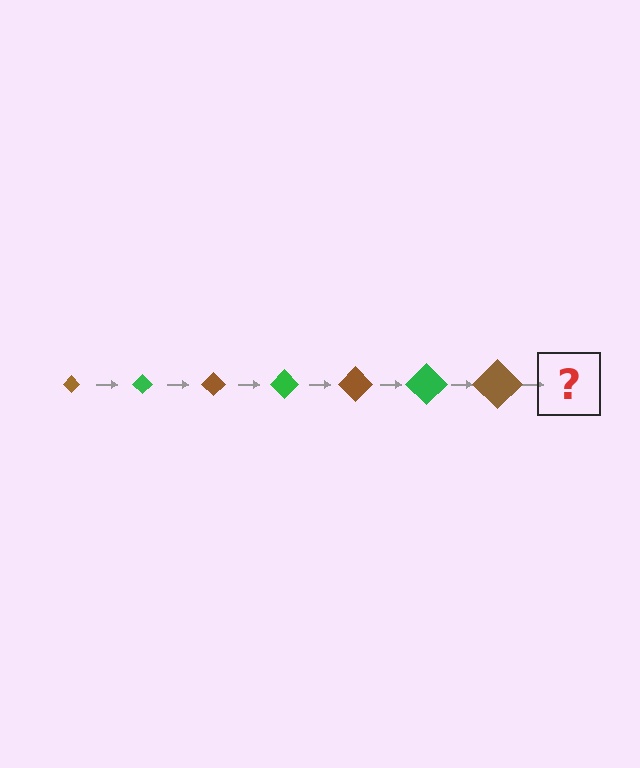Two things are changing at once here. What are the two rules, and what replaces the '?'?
The two rules are that the diamond grows larger each step and the color cycles through brown and green. The '?' should be a green diamond, larger than the previous one.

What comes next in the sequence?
The next element should be a green diamond, larger than the previous one.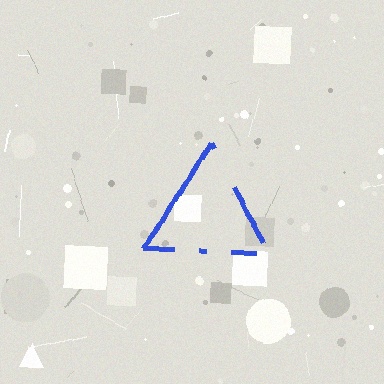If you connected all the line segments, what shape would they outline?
They would outline a triangle.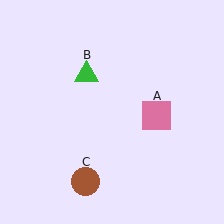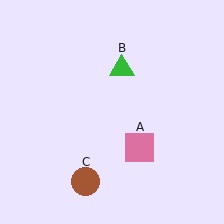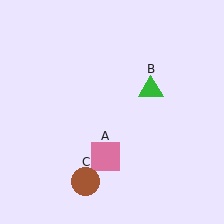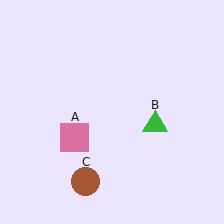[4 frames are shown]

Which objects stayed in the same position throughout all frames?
Brown circle (object C) remained stationary.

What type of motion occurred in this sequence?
The pink square (object A), green triangle (object B) rotated clockwise around the center of the scene.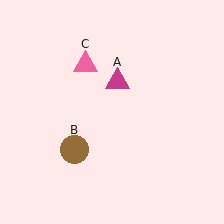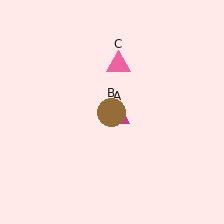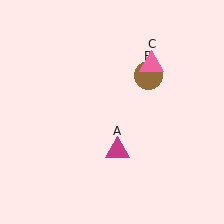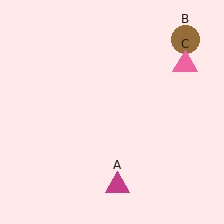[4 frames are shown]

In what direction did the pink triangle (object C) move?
The pink triangle (object C) moved right.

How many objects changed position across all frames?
3 objects changed position: magenta triangle (object A), brown circle (object B), pink triangle (object C).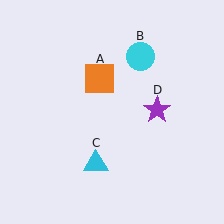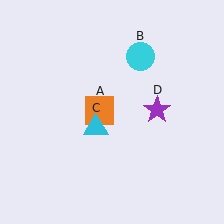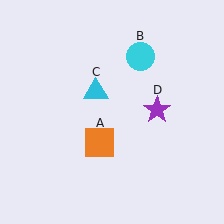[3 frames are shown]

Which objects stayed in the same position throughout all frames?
Cyan circle (object B) and purple star (object D) remained stationary.